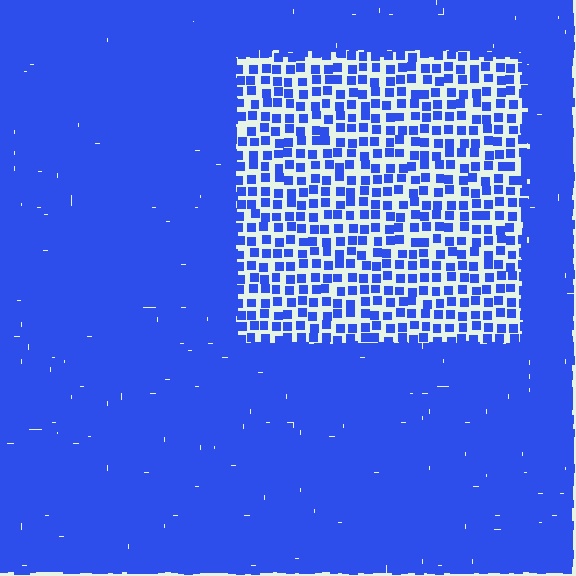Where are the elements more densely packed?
The elements are more densely packed outside the rectangle boundary.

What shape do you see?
I see a rectangle.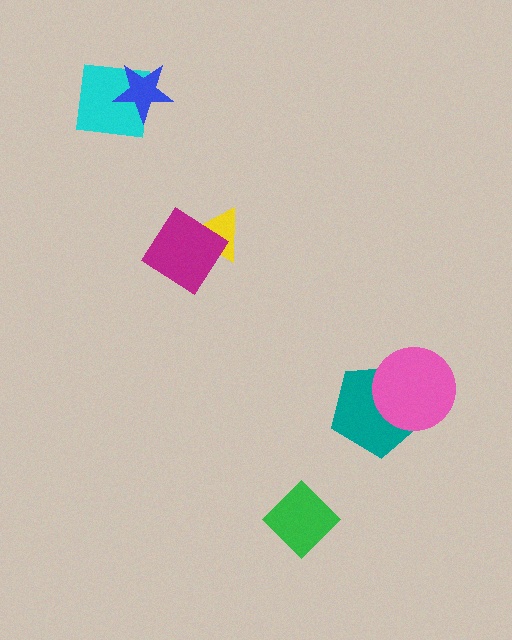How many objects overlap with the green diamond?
0 objects overlap with the green diamond.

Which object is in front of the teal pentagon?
The pink circle is in front of the teal pentagon.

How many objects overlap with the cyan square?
1 object overlaps with the cyan square.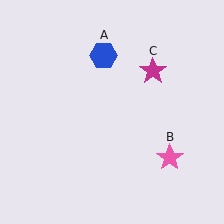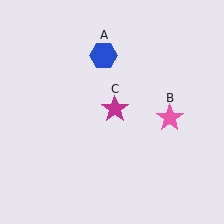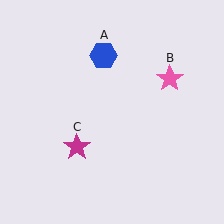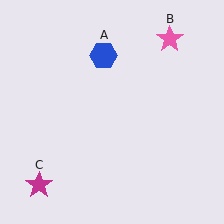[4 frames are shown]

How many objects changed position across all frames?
2 objects changed position: pink star (object B), magenta star (object C).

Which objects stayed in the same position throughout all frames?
Blue hexagon (object A) remained stationary.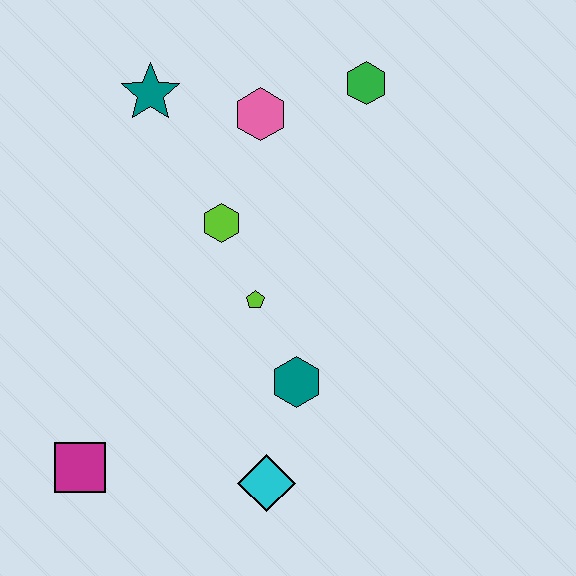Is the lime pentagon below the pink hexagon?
Yes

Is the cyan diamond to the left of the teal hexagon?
Yes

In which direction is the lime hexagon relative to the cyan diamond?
The lime hexagon is above the cyan diamond.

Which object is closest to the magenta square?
The cyan diamond is closest to the magenta square.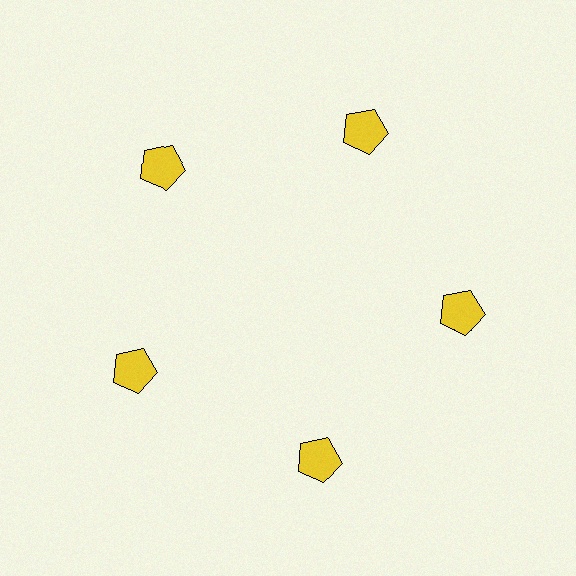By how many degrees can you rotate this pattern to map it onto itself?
The pattern maps onto itself every 72 degrees of rotation.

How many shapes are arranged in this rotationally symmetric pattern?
There are 5 shapes, arranged in 5 groups of 1.